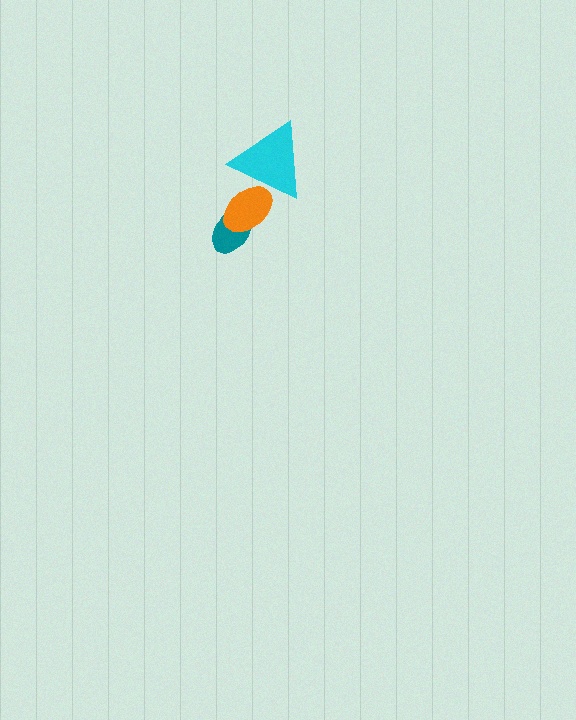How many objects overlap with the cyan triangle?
1 object overlaps with the cyan triangle.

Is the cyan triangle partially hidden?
No, no other shape covers it.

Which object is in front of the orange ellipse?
The cyan triangle is in front of the orange ellipse.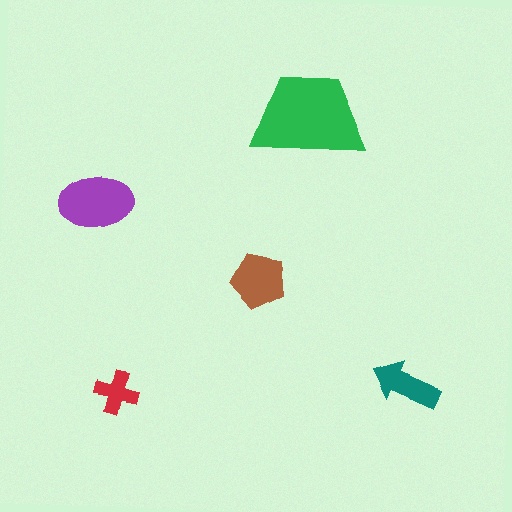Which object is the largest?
The green trapezoid.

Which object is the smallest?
The red cross.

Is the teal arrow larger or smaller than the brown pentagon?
Smaller.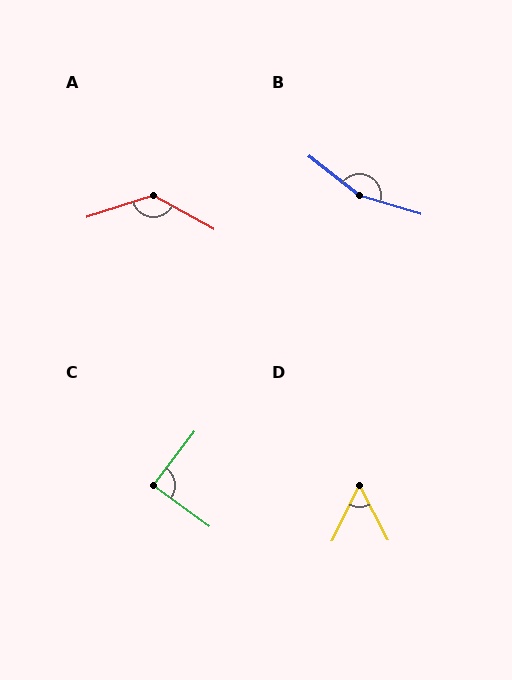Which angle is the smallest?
D, at approximately 54 degrees.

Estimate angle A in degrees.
Approximately 133 degrees.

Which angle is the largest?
B, at approximately 159 degrees.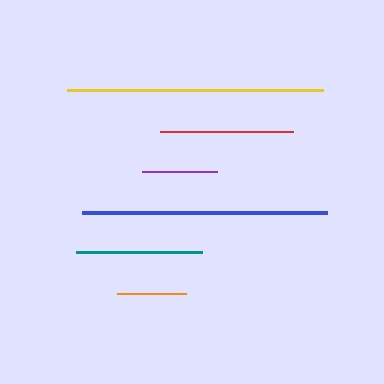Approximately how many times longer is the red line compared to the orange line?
The red line is approximately 1.9 times the length of the orange line.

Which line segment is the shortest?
The orange line is the shortest at approximately 69 pixels.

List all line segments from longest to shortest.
From longest to shortest: yellow, blue, red, teal, purple, orange.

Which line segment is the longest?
The yellow line is the longest at approximately 256 pixels.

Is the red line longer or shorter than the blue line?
The blue line is longer than the red line.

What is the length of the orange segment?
The orange segment is approximately 69 pixels long.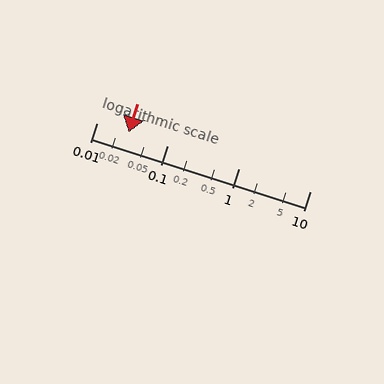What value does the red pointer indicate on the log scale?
The pointer indicates approximately 0.028.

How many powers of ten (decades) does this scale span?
The scale spans 3 decades, from 0.01 to 10.